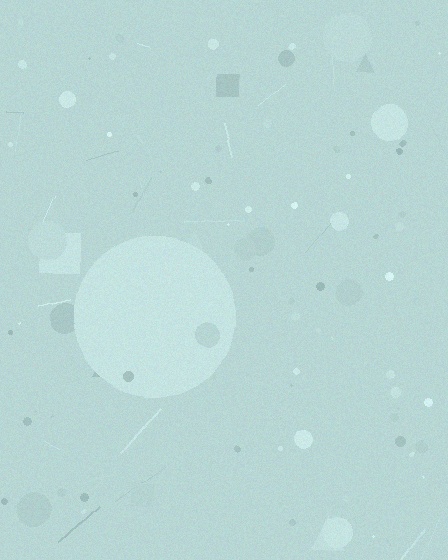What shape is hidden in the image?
A circle is hidden in the image.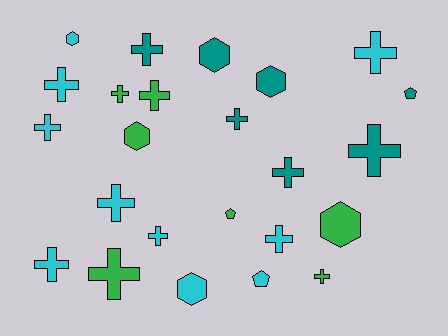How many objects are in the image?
There are 24 objects.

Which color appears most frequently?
Cyan, with 10 objects.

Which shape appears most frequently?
Cross, with 15 objects.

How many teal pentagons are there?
There is 1 teal pentagon.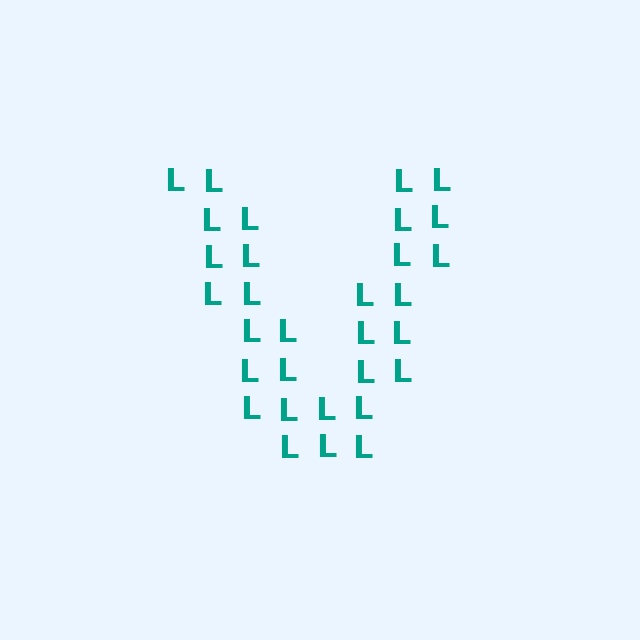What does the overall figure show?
The overall figure shows the letter V.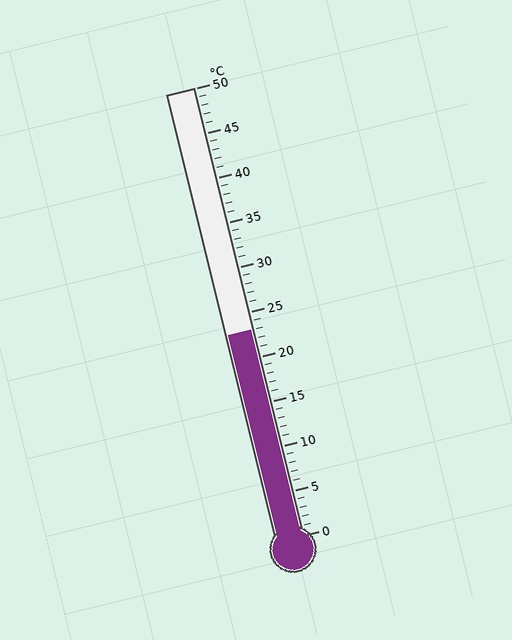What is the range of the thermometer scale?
The thermometer scale ranges from 0°C to 50°C.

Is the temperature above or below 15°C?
The temperature is above 15°C.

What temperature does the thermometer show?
The thermometer shows approximately 23°C.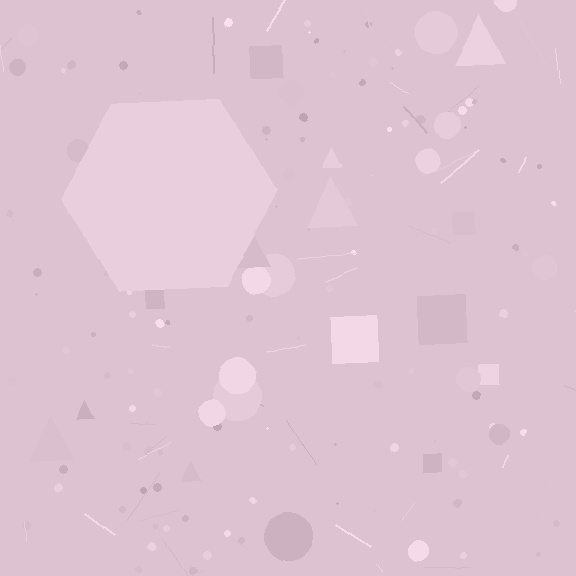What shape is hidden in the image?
A hexagon is hidden in the image.